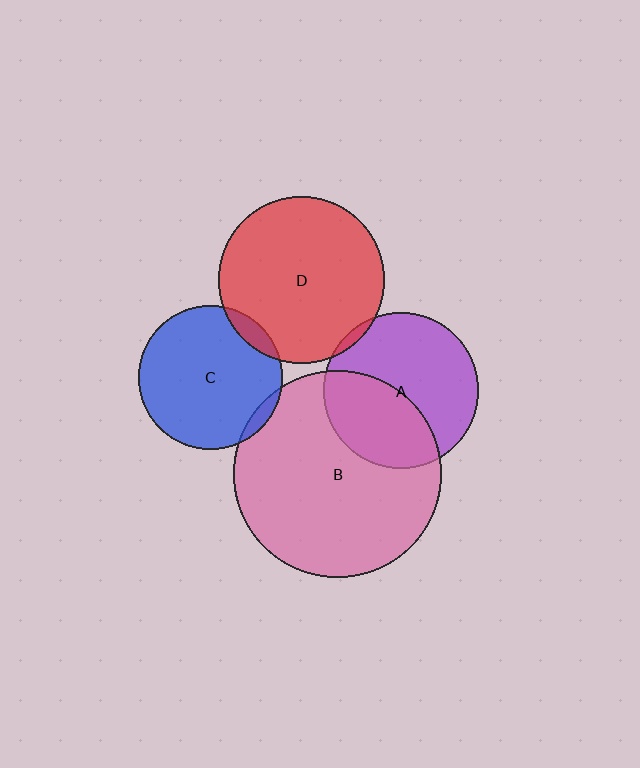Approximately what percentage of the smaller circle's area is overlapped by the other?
Approximately 5%.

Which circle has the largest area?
Circle B (pink).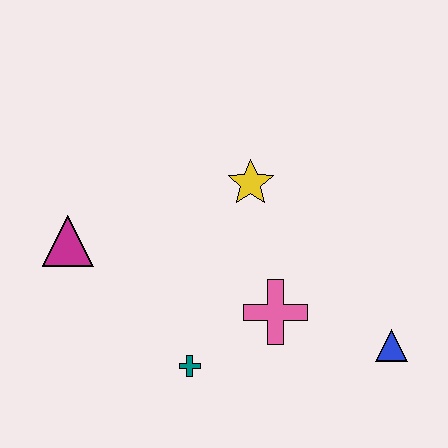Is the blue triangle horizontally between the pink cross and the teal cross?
No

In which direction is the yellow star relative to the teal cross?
The yellow star is above the teal cross.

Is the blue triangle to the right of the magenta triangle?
Yes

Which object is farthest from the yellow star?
The blue triangle is farthest from the yellow star.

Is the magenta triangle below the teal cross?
No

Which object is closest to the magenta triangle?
The teal cross is closest to the magenta triangle.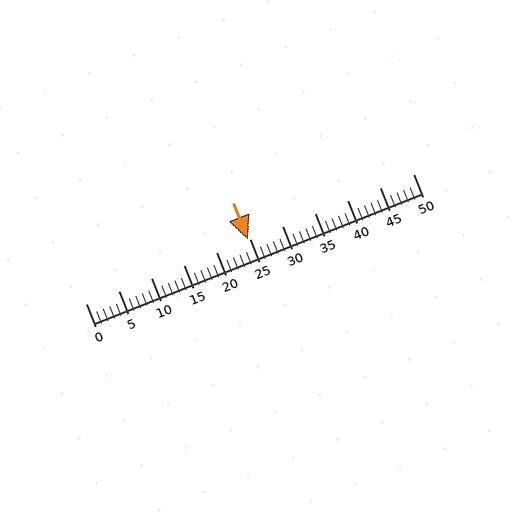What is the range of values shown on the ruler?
The ruler shows values from 0 to 50.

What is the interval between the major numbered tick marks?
The major tick marks are spaced 5 units apart.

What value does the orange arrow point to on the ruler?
The orange arrow points to approximately 25.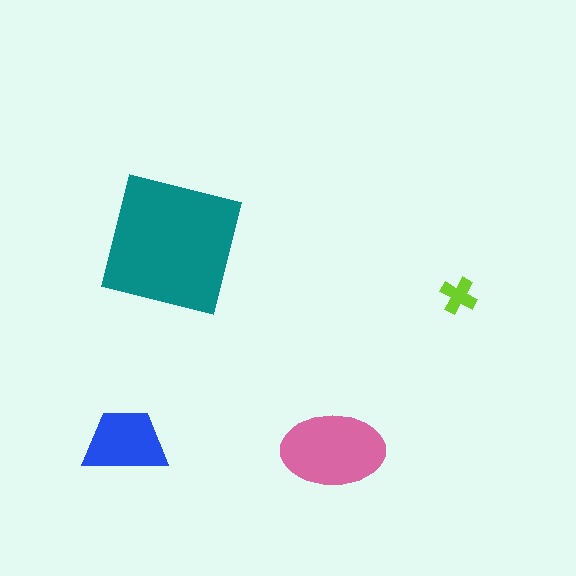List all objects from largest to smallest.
The teal square, the pink ellipse, the blue trapezoid, the lime cross.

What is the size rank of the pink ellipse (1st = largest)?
2nd.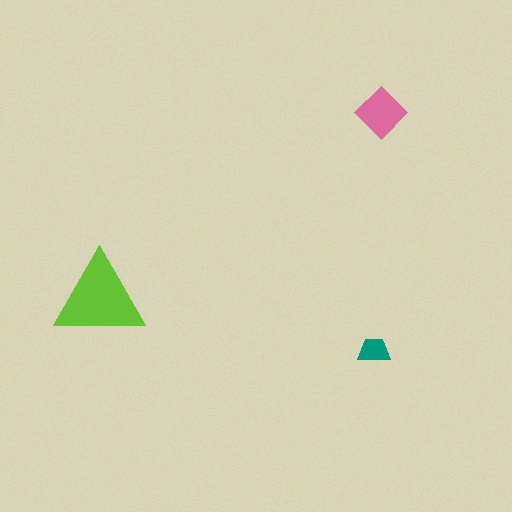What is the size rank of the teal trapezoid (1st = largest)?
3rd.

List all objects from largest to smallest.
The lime triangle, the pink diamond, the teal trapezoid.